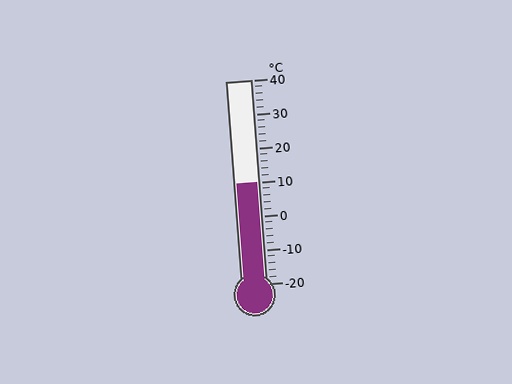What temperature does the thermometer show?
The thermometer shows approximately 10°C.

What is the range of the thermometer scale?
The thermometer scale ranges from -20°C to 40°C.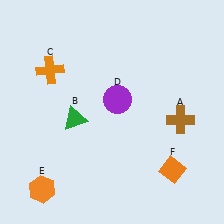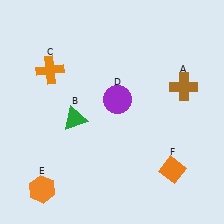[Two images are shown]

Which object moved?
The brown cross (A) moved up.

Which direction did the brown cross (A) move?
The brown cross (A) moved up.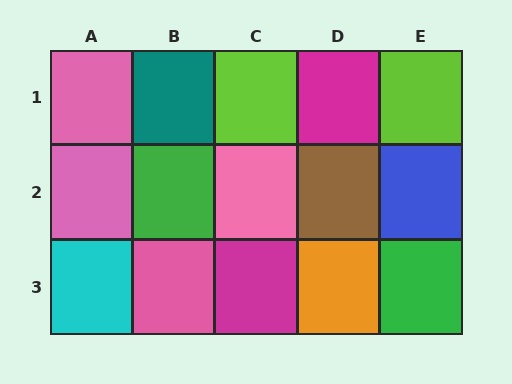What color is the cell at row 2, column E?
Blue.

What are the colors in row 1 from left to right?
Pink, teal, lime, magenta, lime.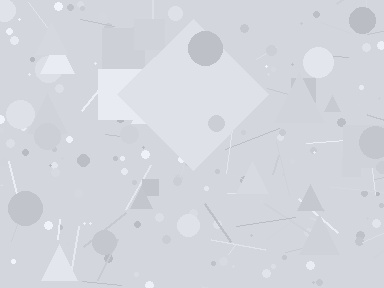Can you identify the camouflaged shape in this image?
The camouflaged shape is a diamond.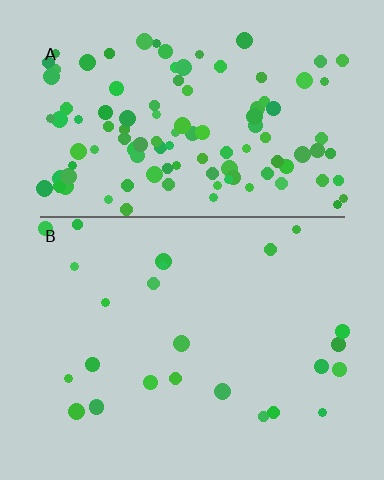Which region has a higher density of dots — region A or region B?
A (the top).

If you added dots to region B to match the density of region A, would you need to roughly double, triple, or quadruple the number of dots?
Approximately quadruple.